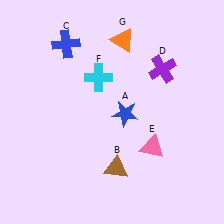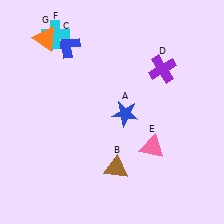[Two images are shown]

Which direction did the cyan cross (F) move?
The cyan cross (F) moved left.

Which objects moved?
The objects that moved are: the cyan cross (F), the orange triangle (G).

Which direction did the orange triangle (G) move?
The orange triangle (G) moved left.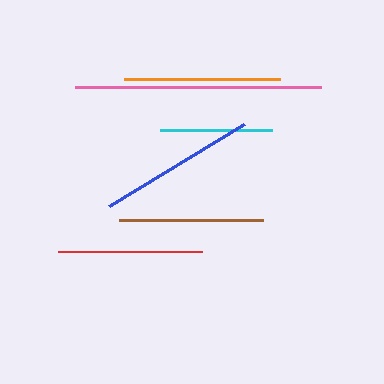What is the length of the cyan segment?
The cyan segment is approximately 112 pixels long.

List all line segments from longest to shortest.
From longest to shortest: pink, blue, orange, red, brown, cyan.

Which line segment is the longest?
The pink line is the longest at approximately 246 pixels.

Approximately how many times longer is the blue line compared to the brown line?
The blue line is approximately 1.1 times the length of the brown line.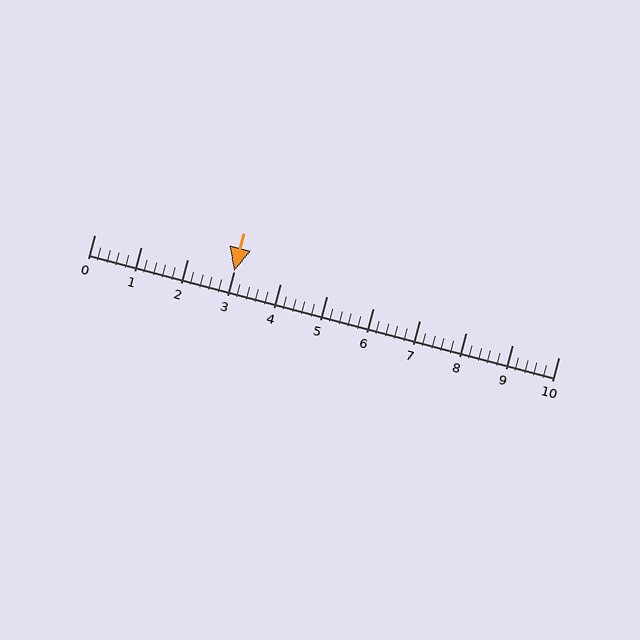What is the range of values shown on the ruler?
The ruler shows values from 0 to 10.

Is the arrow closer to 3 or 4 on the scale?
The arrow is closer to 3.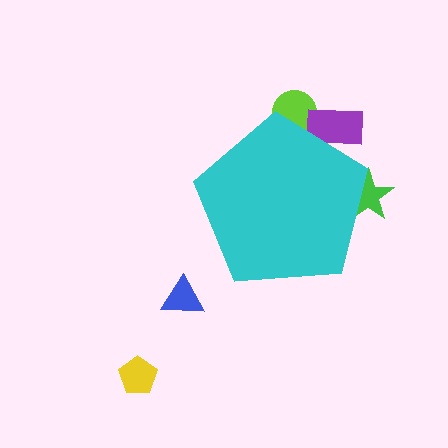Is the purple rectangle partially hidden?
Yes, the purple rectangle is partially hidden behind the cyan pentagon.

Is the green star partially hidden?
Yes, the green star is partially hidden behind the cyan pentagon.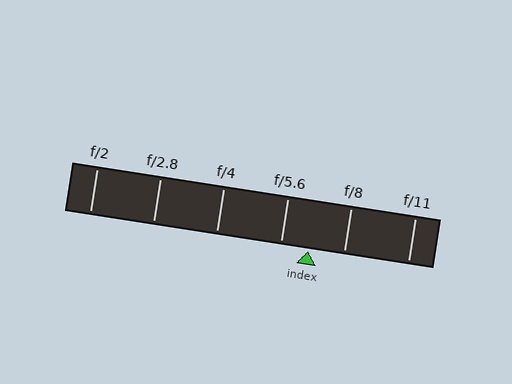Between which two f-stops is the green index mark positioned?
The index mark is between f/5.6 and f/8.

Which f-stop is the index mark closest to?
The index mark is closest to f/5.6.